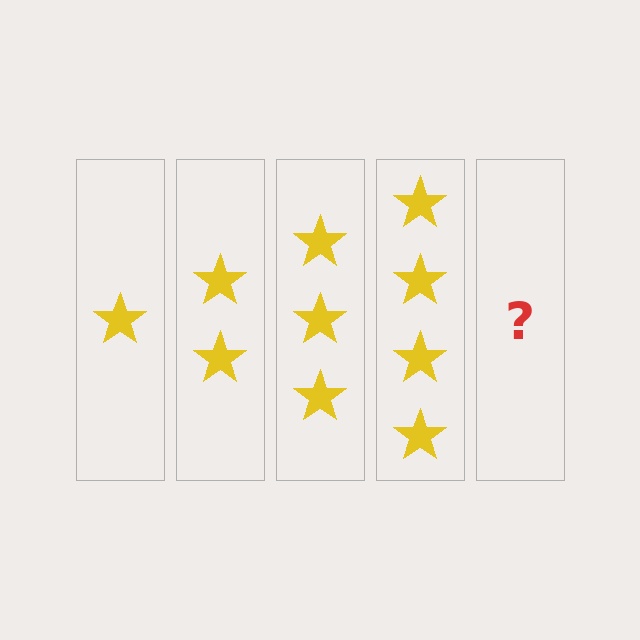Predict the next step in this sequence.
The next step is 5 stars.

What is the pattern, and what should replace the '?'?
The pattern is that each step adds one more star. The '?' should be 5 stars.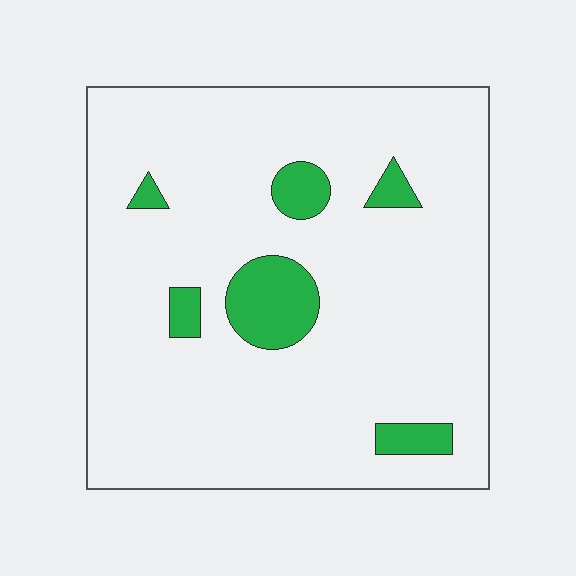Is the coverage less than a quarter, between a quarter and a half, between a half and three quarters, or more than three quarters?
Less than a quarter.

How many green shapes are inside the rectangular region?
6.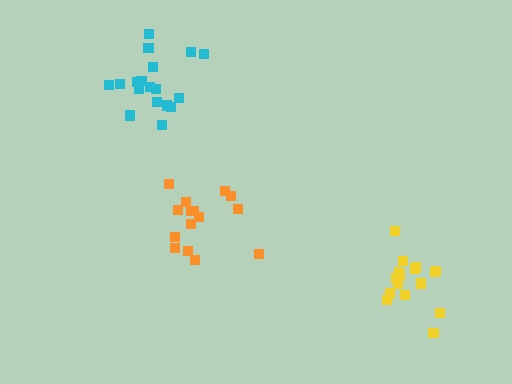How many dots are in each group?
Group 1: 18 dots, Group 2: 15 dots, Group 3: 16 dots (49 total).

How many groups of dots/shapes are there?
There are 3 groups.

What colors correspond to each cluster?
The clusters are colored: cyan, orange, yellow.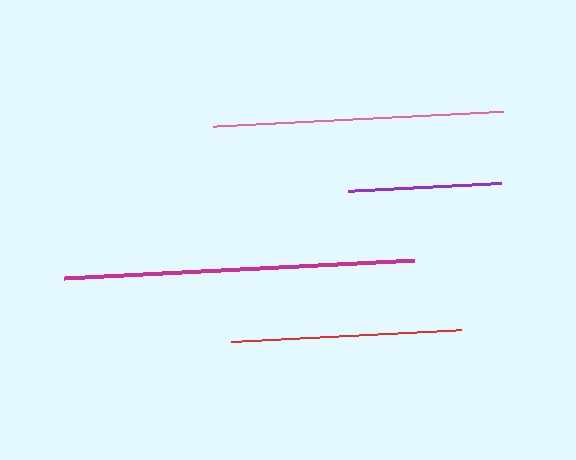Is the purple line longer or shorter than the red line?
The red line is longer than the purple line.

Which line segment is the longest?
The magenta line is the longest at approximately 349 pixels.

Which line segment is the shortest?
The purple line is the shortest at approximately 153 pixels.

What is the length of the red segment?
The red segment is approximately 231 pixels long.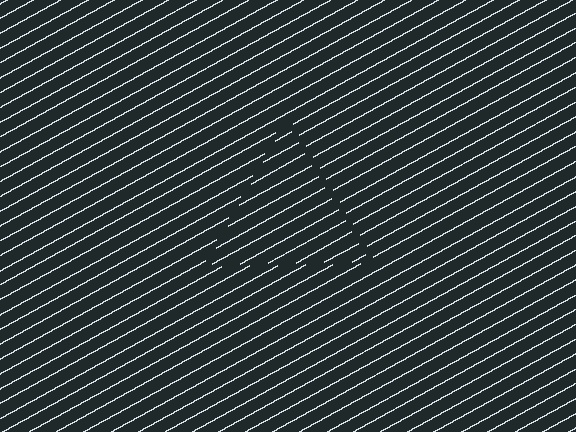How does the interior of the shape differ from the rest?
The interior of the shape contains the same grating, shifted by half a period — the contour is defined by the phase discontinuity where line-ends from the inner and outer gratings abut.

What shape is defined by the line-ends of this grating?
An illusory triangle. The interior of the shape contains the same grating, shifted by half a period — the contour is defined by the phase discontinuity where line-ends from the inner and outer gratings abut.